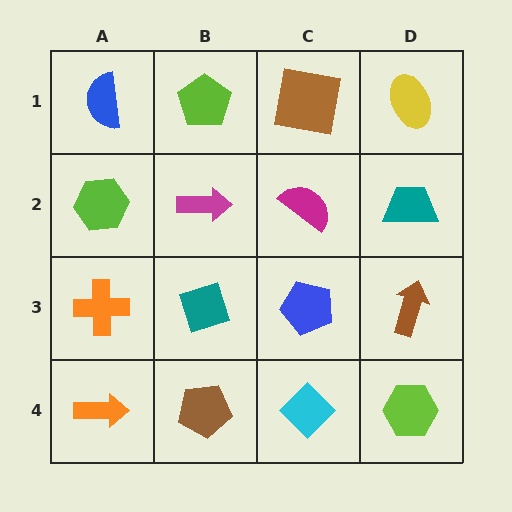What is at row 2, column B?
A magenta arrow.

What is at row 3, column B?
A teal diamond.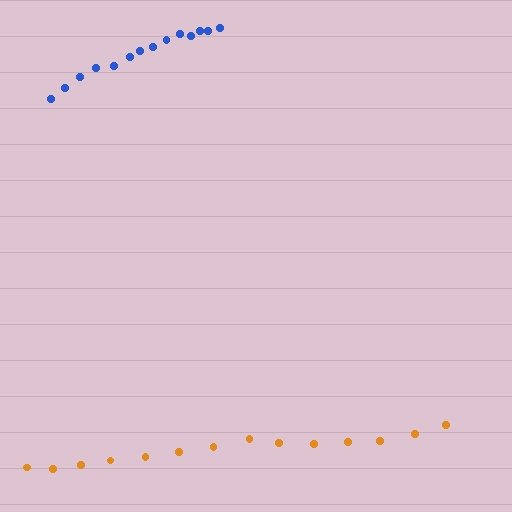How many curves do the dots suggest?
There are 2 distinct paths.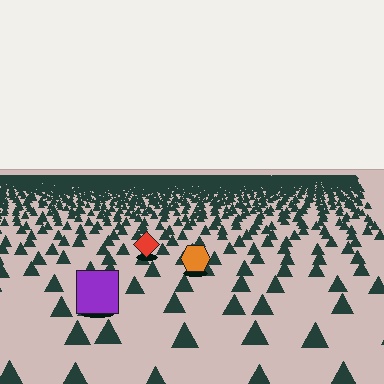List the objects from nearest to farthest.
From nearest to farthest: the purple square, the orange hexagon, the red diamond.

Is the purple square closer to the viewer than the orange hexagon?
Yes. The purple square is closer — you can tell from the texture gradient: the ground texture is coarser near it.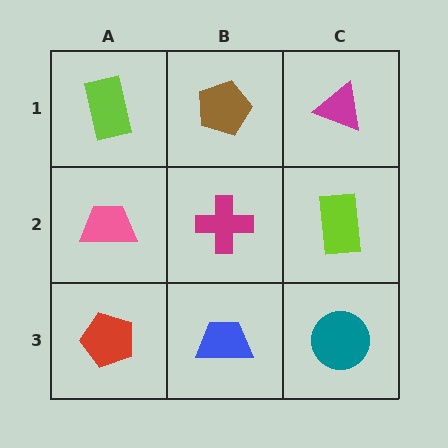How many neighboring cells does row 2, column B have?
4.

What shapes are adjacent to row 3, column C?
A lime rectangle (row 2, column C), a blue trapezoid (row 3, column B).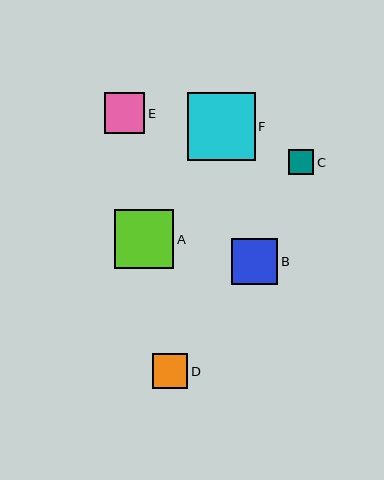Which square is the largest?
Square F is the largest with a size of approximately 68 pixels.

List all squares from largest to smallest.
From largest to smallest: F, A, B, E, D, C.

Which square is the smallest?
Square C is the smallest with a size of approximately 25 pixels.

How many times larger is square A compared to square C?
Square A is approximately 2.3 times the size of square C.